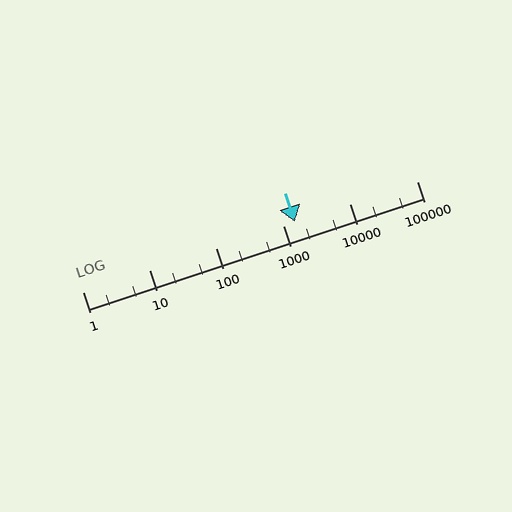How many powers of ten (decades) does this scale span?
The scale spans 5 decades, from 1 to 100000.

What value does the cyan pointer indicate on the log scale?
The pointer indicates approximately 1500.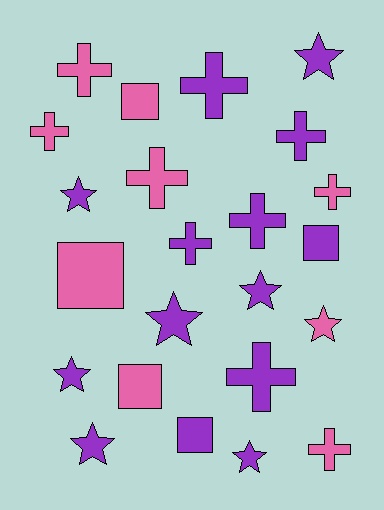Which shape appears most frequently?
Cross, with 10 objects.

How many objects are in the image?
There are 23 objects.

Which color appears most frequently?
Purple, with 14 objects.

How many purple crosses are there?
There are 5 purple crosses.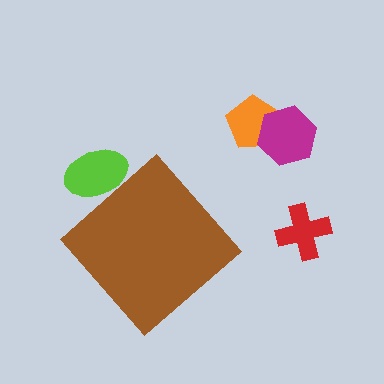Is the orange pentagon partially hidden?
No, the orange pentagon is fully visible.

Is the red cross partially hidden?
No, the red cross is fully visible.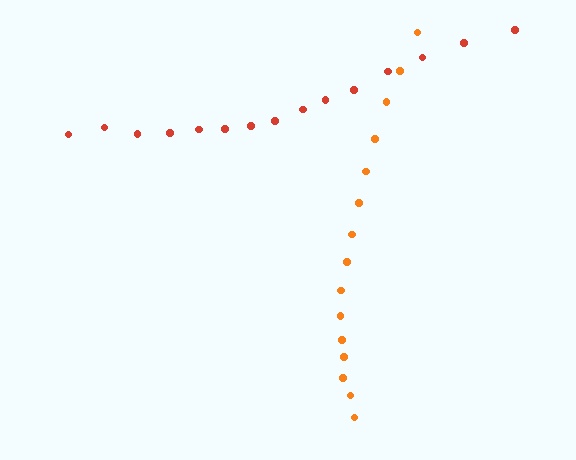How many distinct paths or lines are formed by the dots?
There are 2 distinct paths.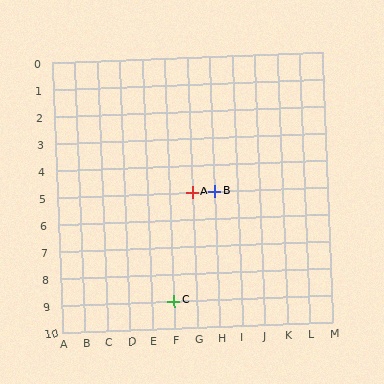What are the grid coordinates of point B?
Point B is at grid coordinates (H, 5).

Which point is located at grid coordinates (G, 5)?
Point A is at (G, 5).